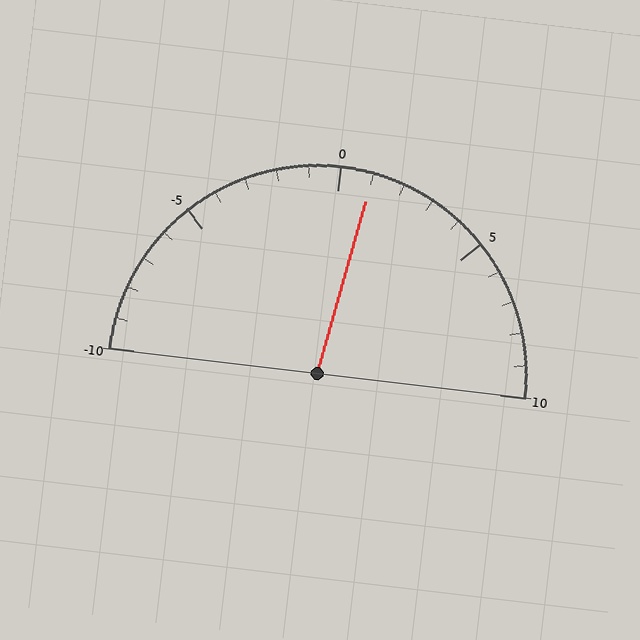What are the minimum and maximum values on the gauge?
The gauge ranges from -10 to 10.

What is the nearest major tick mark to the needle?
The nearest major tick mark is 0.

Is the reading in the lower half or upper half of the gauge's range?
The reading is in the upper half of the range (-10 to 10).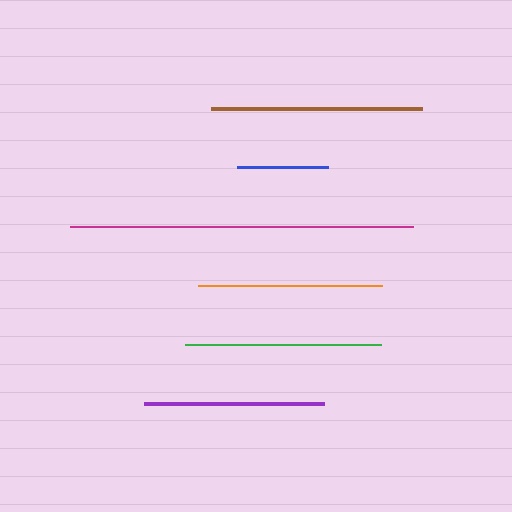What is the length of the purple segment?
The purple segment is approximately 181 pixels long.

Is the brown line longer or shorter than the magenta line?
The magenta line is longer than the brown line.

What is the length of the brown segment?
The brown segment is approximately 211 pixels long.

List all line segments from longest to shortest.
From longest to shortest: magenta, brown, green, orange, purple, blue.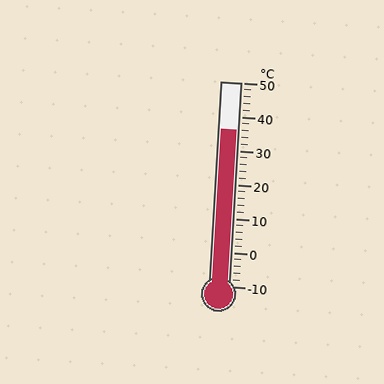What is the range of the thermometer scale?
The thermometer scale ranges from -10°C to 50°C.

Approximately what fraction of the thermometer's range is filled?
The thermometer is filled to approximately 75% of its range.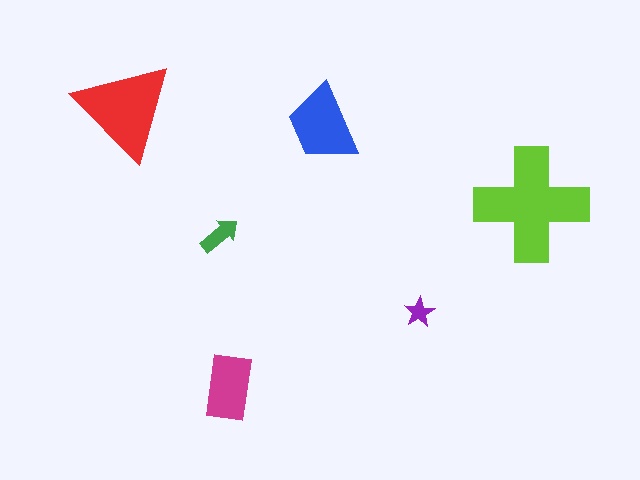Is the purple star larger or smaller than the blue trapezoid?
Smaller.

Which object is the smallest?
The purple star.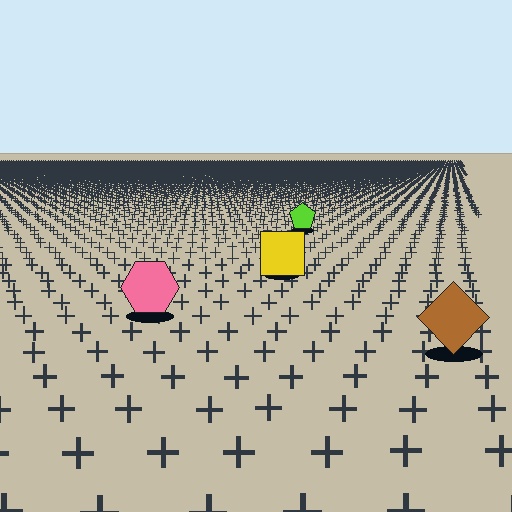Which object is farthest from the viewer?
The lime pentagon is farthest from the viewer. It appears smaller and the ground texture around it is denser.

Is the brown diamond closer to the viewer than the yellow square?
Yes. The brown diamond is closer — you can tell from the texture gradient: the ground texture is coarser near it.